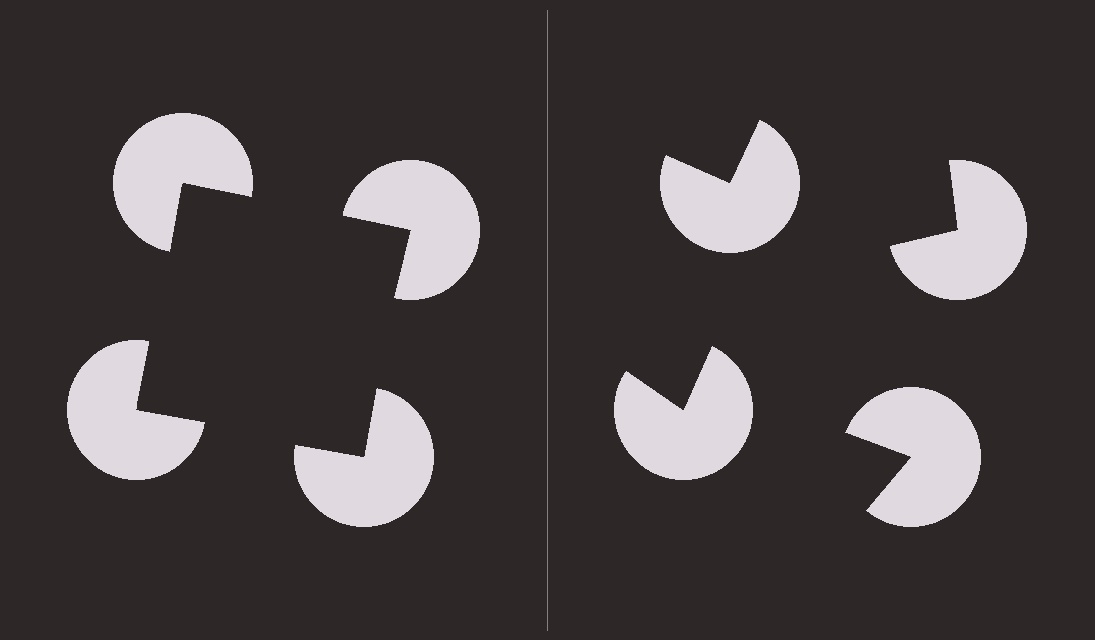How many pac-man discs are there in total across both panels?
8 — 4 on each side.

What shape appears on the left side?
An illusory square.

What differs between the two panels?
The pac-man discs are positioned identically on both sides; only the wedge orientations differ. On the left they align to a square; on the right they are misaligned.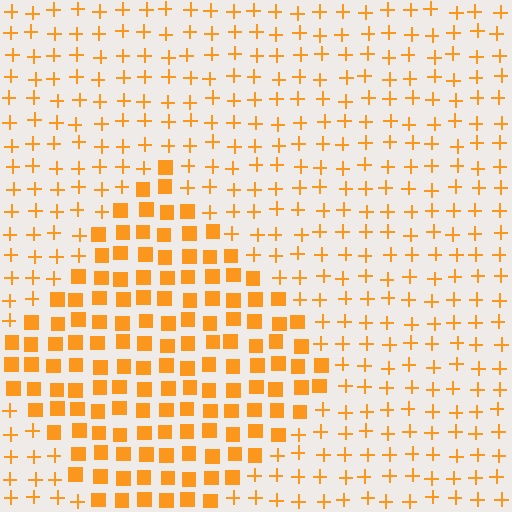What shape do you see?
I see a diamond.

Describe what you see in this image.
The image is filled with small orange elements arranged in a uniform grid. A diamond-shaped region contains squares, while the surrounding area contains plus signs. The boundary is defined purely by the change in element shape.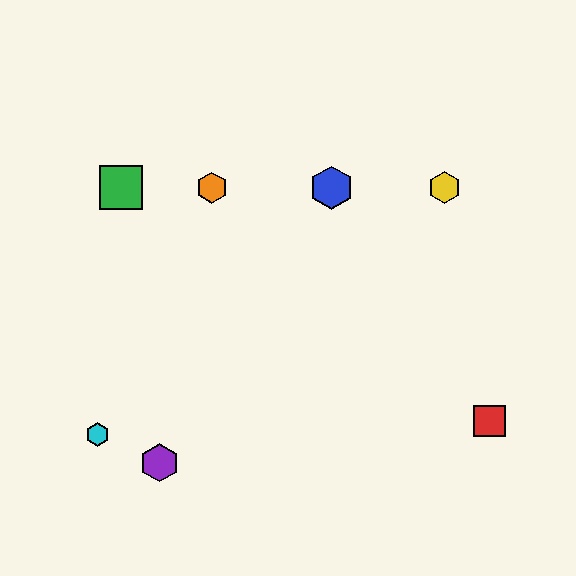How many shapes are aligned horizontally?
4 shapes (the blue hexagon, the green square, the yellow hexagon, the orange hexagon) are aligned horizontally.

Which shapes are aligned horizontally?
The blue hexagon, the green square, the yellow hexagon, the orange hexagon are aligned horizontally.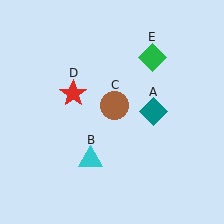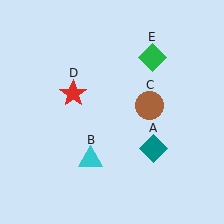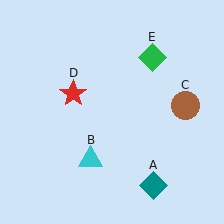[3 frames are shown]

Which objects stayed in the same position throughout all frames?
Cyan triangle (object B) and red star (object D) and green diamond (object E) remained stationary.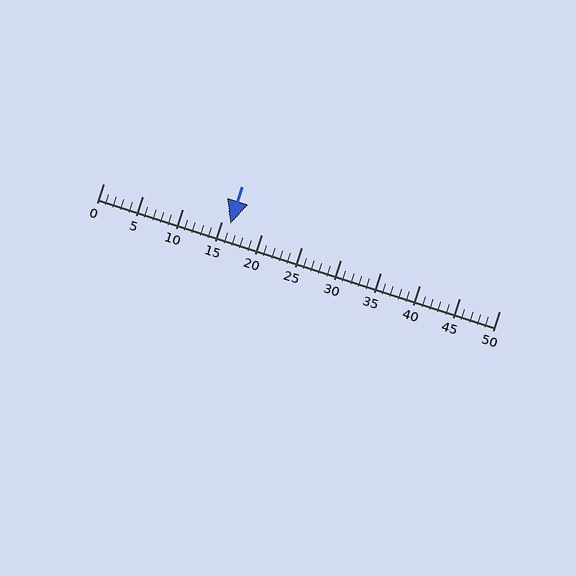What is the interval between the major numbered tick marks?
The major tick marks are spaced 5 units apart.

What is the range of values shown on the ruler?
The ruler shows values from 0 to 50.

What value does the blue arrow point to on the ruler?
The blue arrow points to approximately 16.